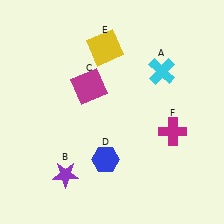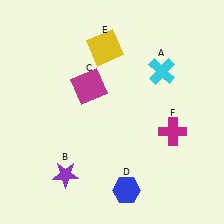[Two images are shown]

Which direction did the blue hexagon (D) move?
The blue hexagon (D) moved down.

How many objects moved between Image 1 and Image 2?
1 object moved between the two images.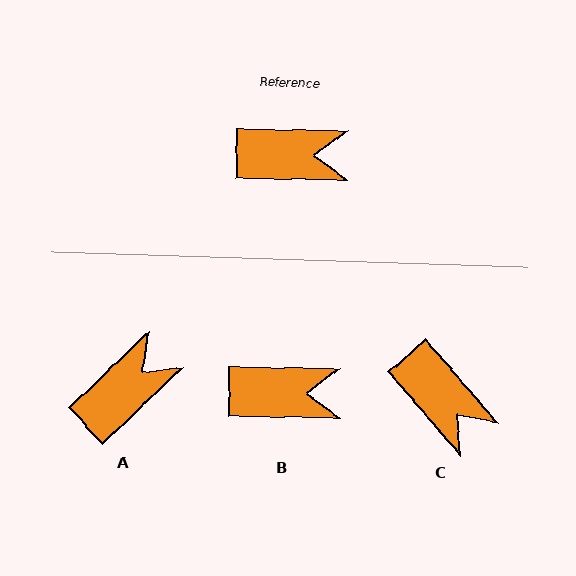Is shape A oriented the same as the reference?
No, it is off by about 44 degrees.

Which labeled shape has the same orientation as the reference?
B.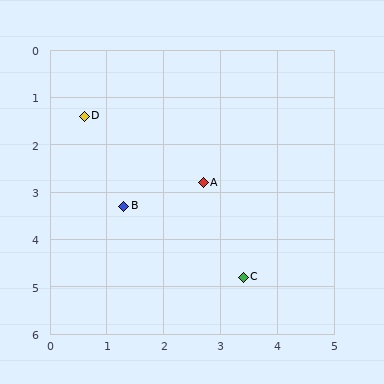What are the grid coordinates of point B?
Point B is at approximately (1.3, 3.3).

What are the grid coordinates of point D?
Point D is at approximately (0.6, 1.4).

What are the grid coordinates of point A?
Point A is at approximately (2.7, 2.8).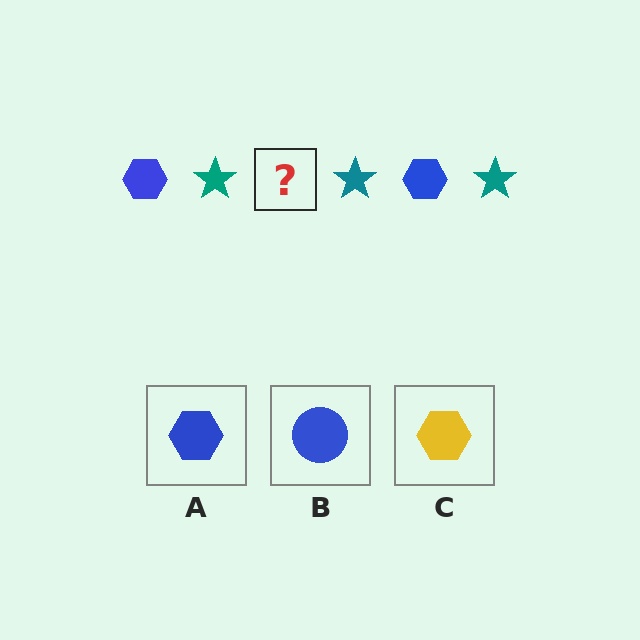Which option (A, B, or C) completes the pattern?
A.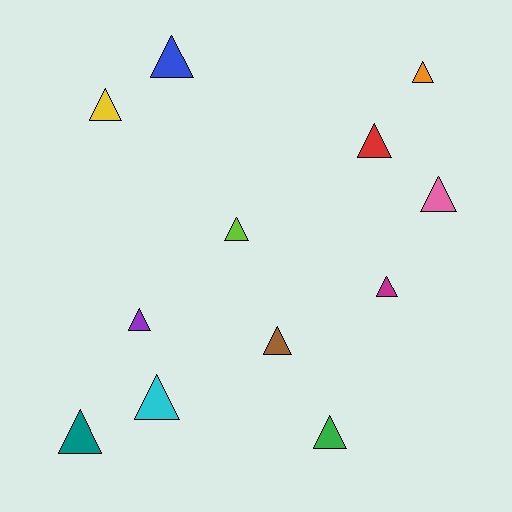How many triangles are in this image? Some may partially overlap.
There are 12 triangles.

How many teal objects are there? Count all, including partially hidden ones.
There is 1 teal object.